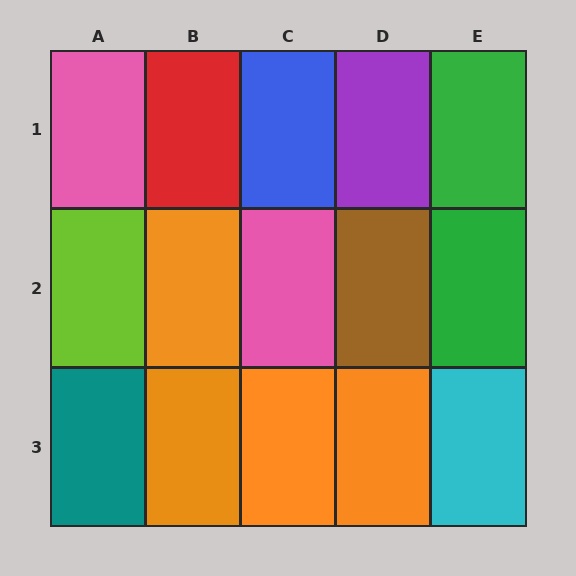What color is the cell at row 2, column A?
Lime.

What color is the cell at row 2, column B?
Orange.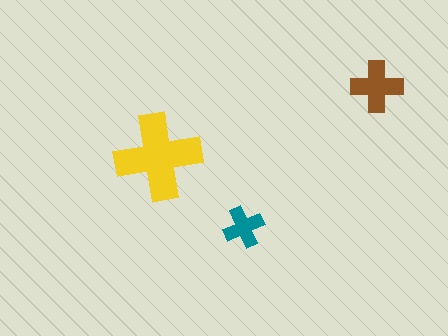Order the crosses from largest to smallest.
the yellow one, the brown one, the teal one.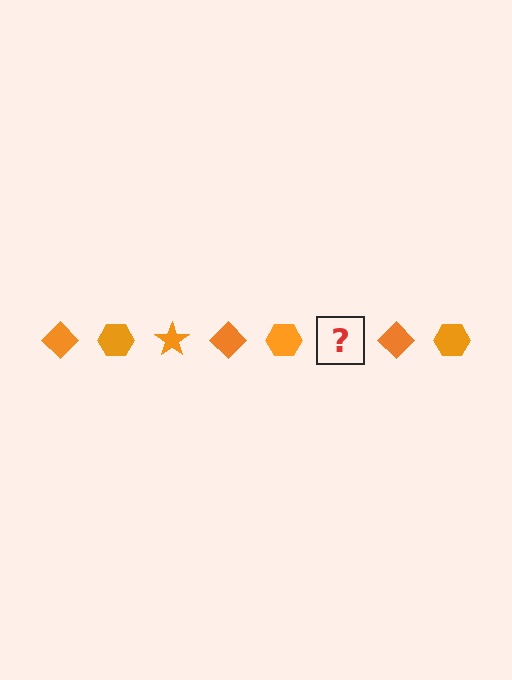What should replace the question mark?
The question mark should be replaced with an orange star.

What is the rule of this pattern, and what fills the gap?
The rule is that the pattern cycles through diamond, hexagon, star shapes in orange. The gap should be filled with an orange star.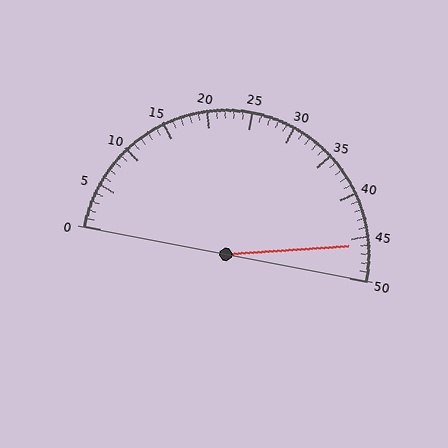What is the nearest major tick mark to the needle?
The nearest major tick mark is 45.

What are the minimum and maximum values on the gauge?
The gauge ranges from 0 to 50.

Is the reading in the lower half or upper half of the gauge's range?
The reading is in the upper half of the range (0 to 50).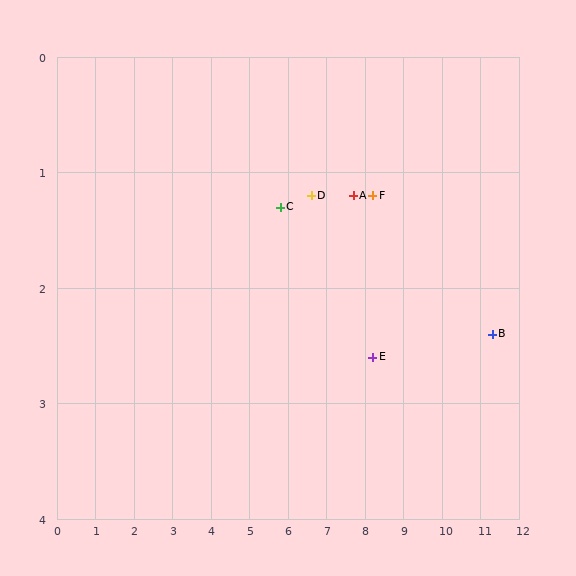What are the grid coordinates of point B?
Point B is at approximately (11.3, 2.4).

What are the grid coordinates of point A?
Point A is at approximately (7.7, 1.2).